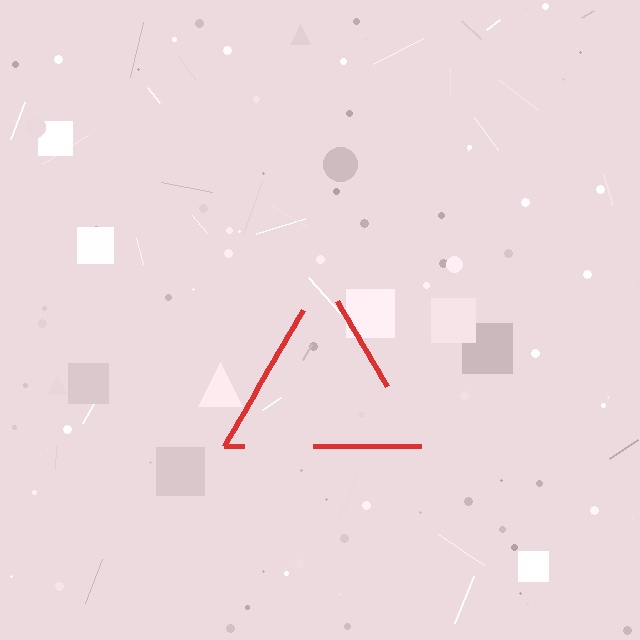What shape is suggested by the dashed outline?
The dashed outline suggests a triangle.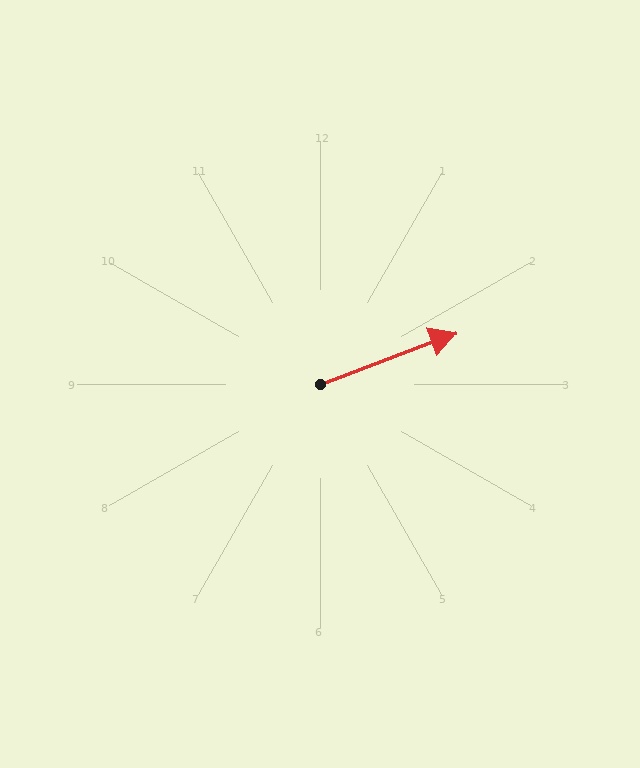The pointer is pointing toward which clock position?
Roughly 2 o'clock.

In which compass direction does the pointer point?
East.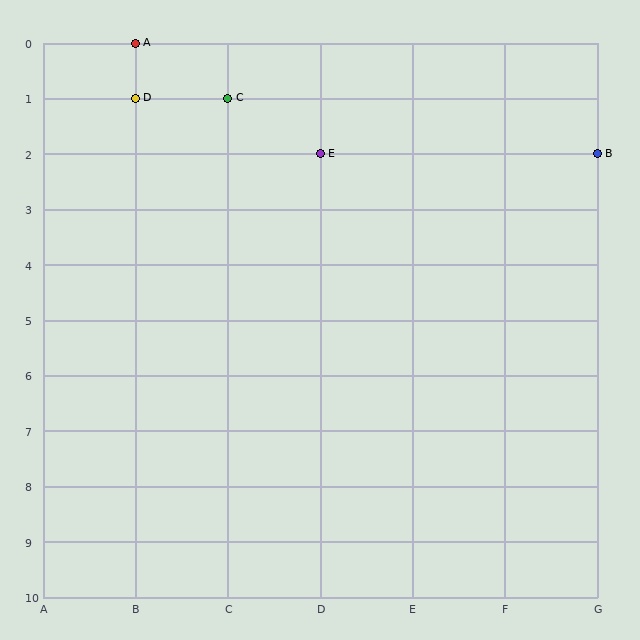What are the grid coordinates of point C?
Point C is at grid coordinates (C, 1).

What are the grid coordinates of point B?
Point B is at grid coordinates (G, 2).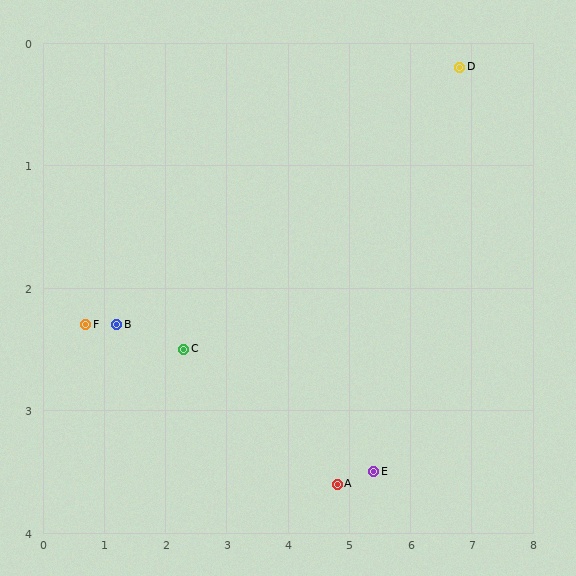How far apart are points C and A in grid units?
Points C and A are about 2.7 grid units apart.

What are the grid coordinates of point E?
Point E is at approximately (5.4, 3.5).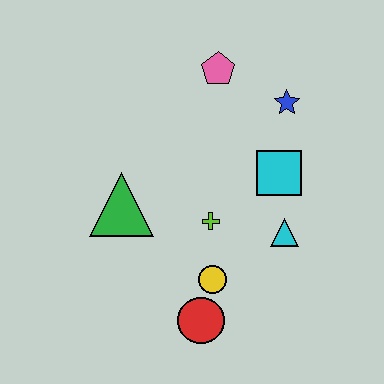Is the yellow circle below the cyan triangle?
Yes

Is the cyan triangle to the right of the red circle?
Yes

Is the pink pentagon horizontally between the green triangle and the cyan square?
Yes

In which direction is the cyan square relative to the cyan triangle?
The cyan square is above the cyan triangle.